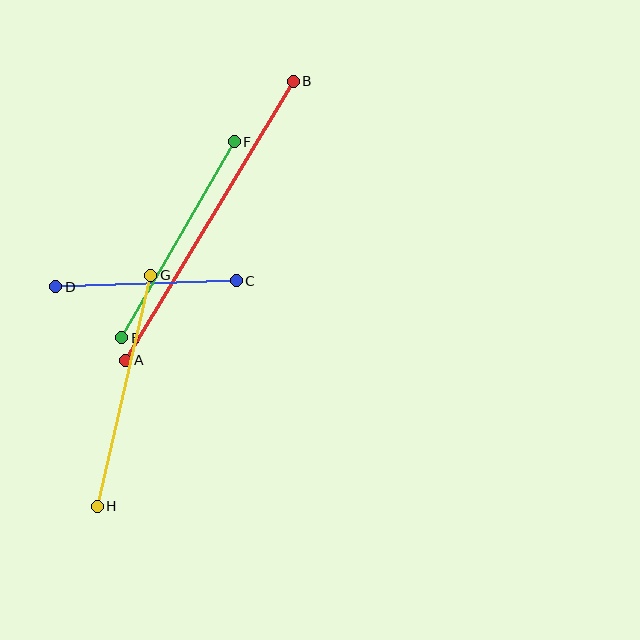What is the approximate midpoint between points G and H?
The midpoint is at approximately (124, 391) pixels.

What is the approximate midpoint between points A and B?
The midpoint is at approximately (209, 221) pixels.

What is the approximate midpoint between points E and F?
The midpoint is at approximately (178, 240) pixels.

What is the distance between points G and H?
The distance is approximately 237 pixels.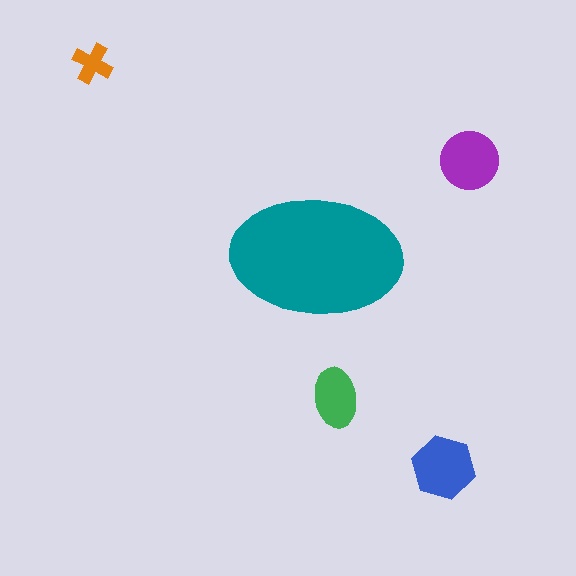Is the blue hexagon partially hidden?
No, the blue hexagon is fully visible.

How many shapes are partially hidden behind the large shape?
0 shapes are partially hidden.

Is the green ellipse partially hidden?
No, the green ellipse is fully visible.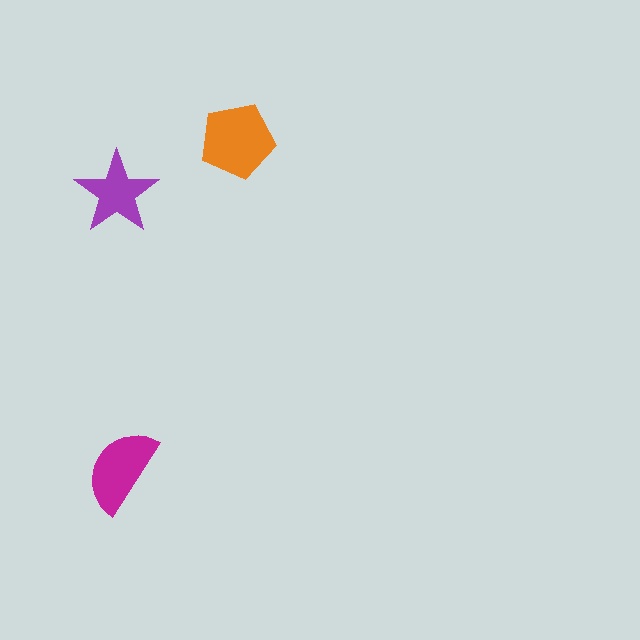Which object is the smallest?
The purple star.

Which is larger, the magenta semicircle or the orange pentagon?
The orange pentagon.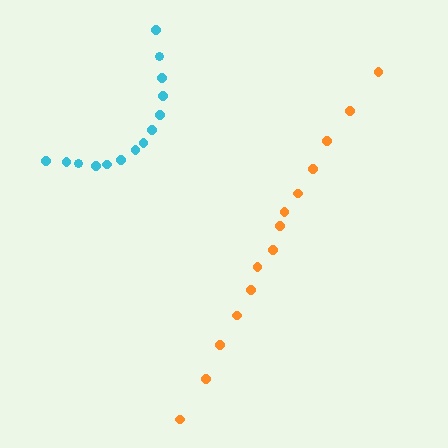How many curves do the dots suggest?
There are 2 distinct paths.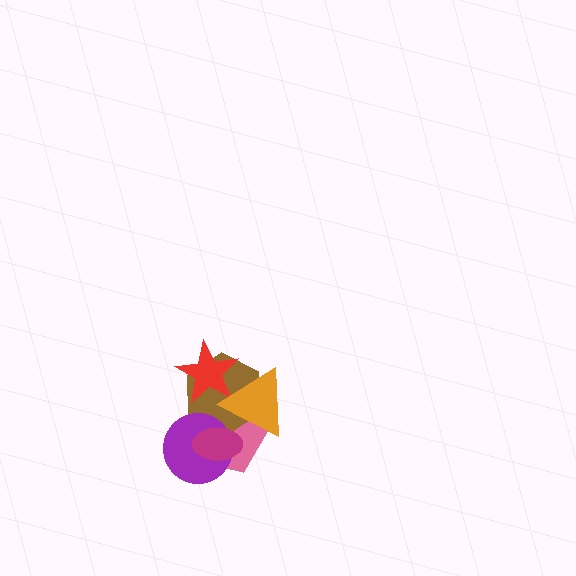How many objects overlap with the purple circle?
3 objects overlap with the purple circle.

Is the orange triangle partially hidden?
Yes, it is partially covered by another shape.